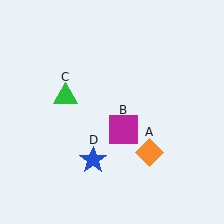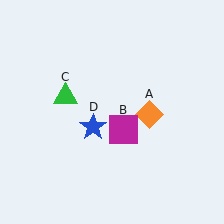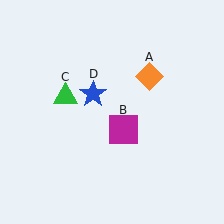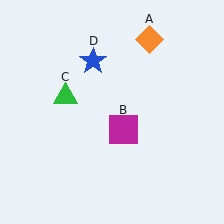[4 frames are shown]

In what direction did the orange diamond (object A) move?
The orange diamond (object A) moved up.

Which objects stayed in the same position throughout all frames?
Magenta square (object B) and green triangle (object C) remained stationary.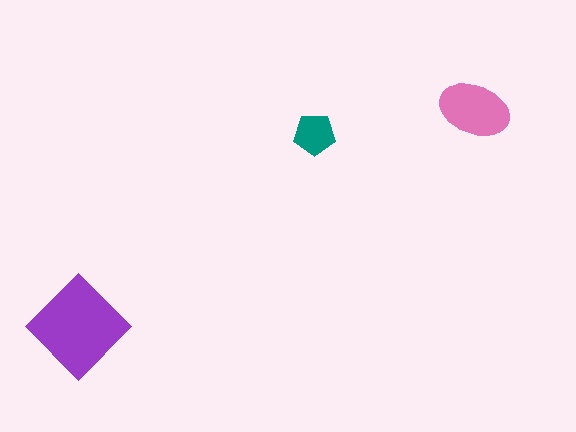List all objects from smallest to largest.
The teal pentagon, the pink ellipse, the purple diamond.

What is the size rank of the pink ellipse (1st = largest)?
2nd.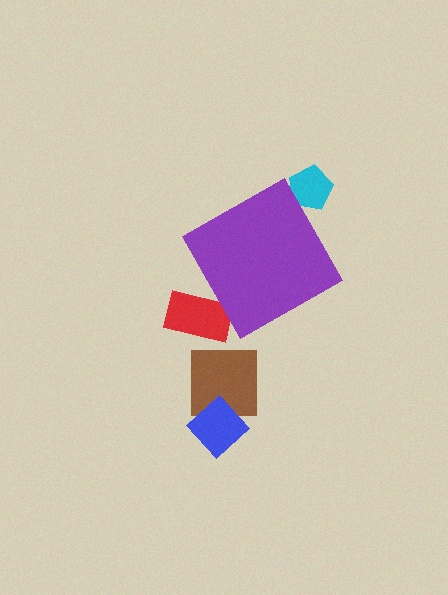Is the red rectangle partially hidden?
Yes, the red rectangle is partially hidden behind the purple diamond.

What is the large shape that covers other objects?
A purple diamond.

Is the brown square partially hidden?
No, the brown square is fully visible.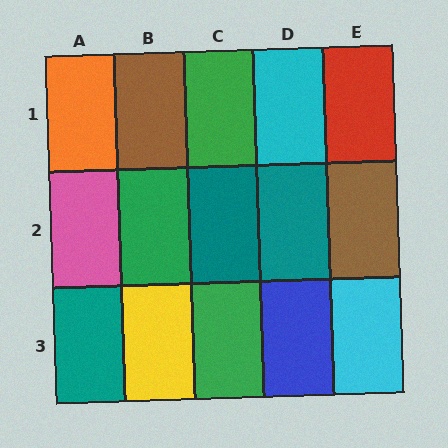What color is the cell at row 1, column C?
Green.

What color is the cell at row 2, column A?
Pink.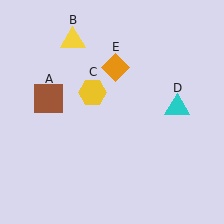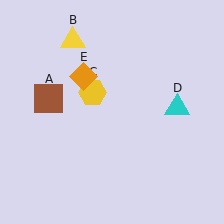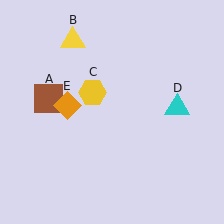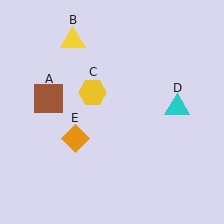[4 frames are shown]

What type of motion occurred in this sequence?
The orange diamond (object E) rotated counterclockwise around the center of the scene.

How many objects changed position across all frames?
1 object changed position: orange diamond (object E).